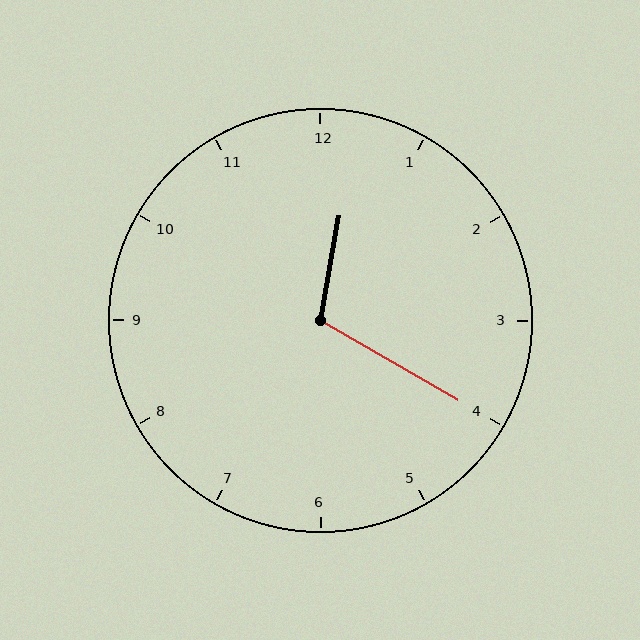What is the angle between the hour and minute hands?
Approximately 110 degrees.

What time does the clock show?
12:20.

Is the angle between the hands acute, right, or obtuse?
It is obtuse.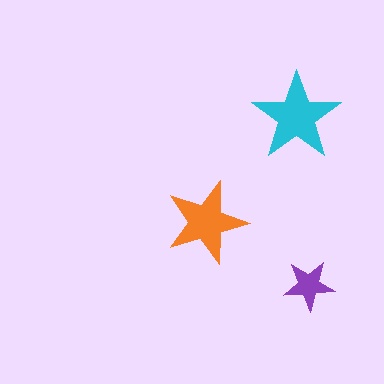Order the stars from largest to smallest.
the cyan one, the orange one, the purple one.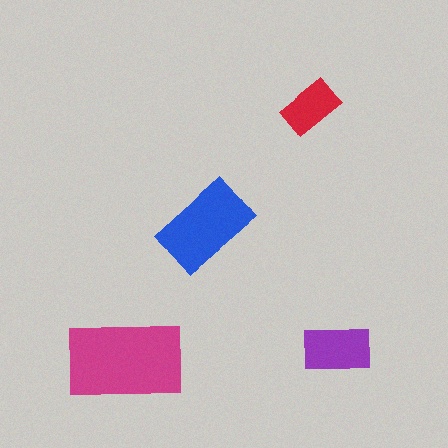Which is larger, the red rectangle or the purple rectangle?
The purple one.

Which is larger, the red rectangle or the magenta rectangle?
The magenta one.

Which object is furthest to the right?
The purple rectangle is rightmost.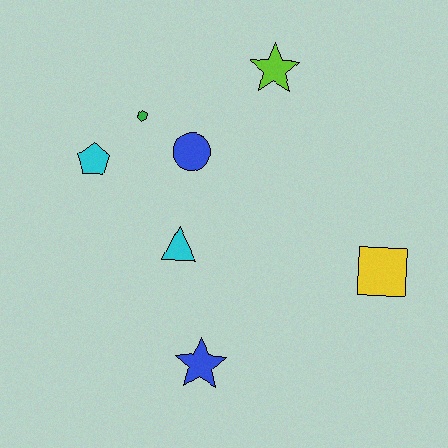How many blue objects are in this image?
There are 2 blue objects.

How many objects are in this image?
There are 7 objects.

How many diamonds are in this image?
There are no diamonds.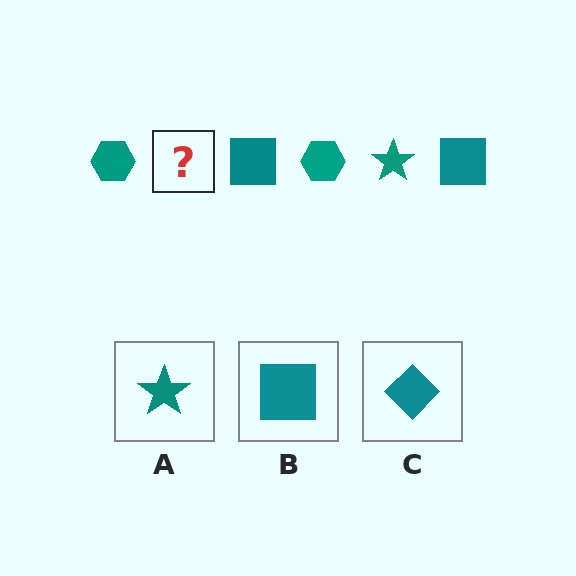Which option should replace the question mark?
Option A.